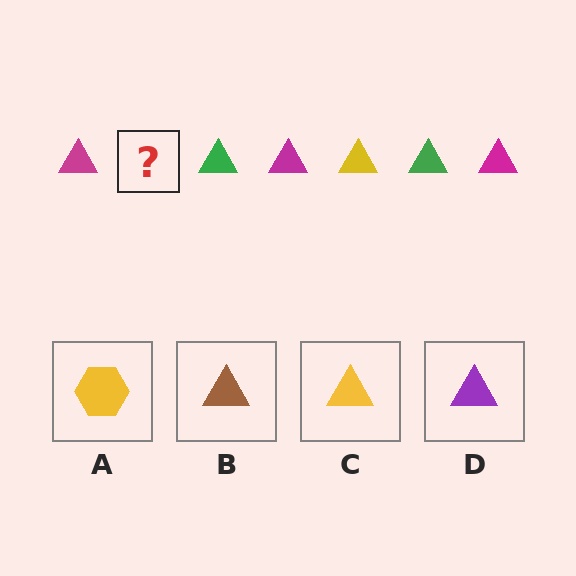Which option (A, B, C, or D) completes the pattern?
C.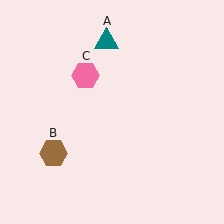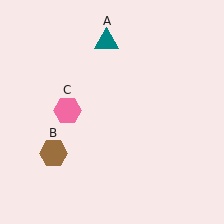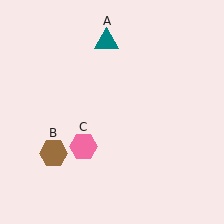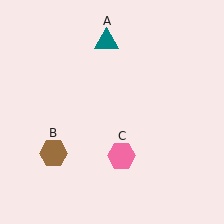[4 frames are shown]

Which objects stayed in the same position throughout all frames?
Teal triangle (object A) and brown hexagon (object B) remained stationary.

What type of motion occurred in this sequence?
The pink hexagon (object C) rotated counterclockwise around the center of the scene.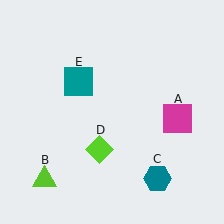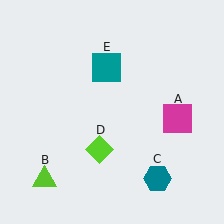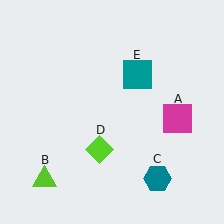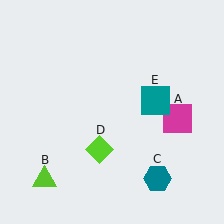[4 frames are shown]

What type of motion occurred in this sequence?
The teal square (object E) rotated clockwise around the center of the scene.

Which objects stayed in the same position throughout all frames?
Magenta square (object A) and lime triangle (object B) and teal hexagon (object C) and lime diamond (object D) remained stationary.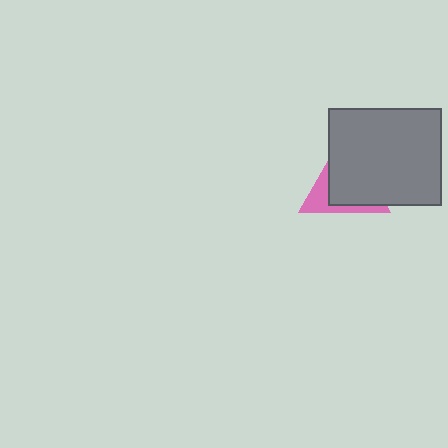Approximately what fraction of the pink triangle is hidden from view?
Roughly 67% of the pink triangle is hidden behind the gray rectangle.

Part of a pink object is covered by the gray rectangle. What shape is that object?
It is a triangle.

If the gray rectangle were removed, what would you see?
You would see the complete pink triangle.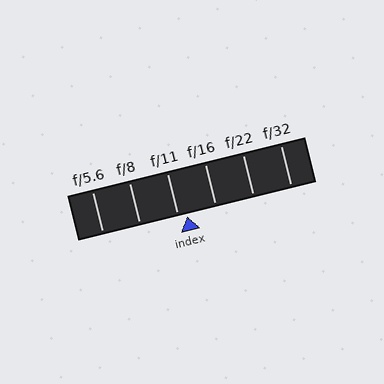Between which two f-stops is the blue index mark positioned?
The index mark is between f/11 and f/16.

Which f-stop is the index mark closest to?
The index mark is closest to f/11.